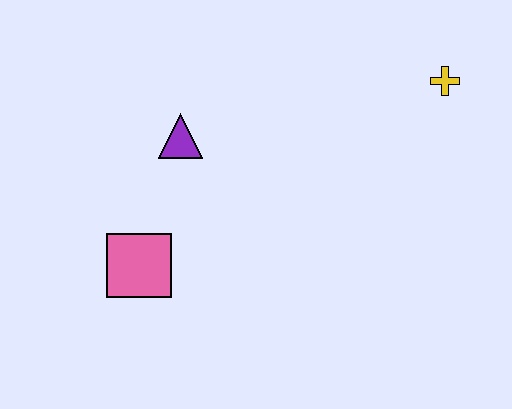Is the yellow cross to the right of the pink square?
Yes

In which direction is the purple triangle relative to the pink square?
The purple triangle is above the pink square.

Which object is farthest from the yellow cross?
The pink square is farthest from the yellow cross.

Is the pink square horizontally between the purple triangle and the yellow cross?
No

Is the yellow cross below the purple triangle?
No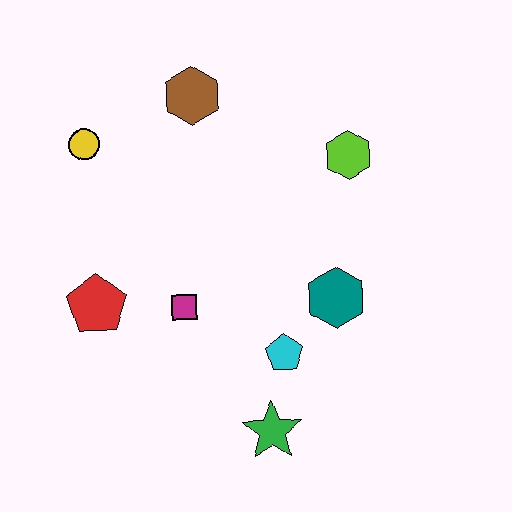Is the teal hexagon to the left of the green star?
No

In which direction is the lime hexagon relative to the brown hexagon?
The lime hexagon is to the right of the brown hexagon.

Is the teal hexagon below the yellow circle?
Yes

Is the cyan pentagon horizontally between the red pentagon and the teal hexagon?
Yes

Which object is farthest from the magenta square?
The lime hexagon is farthest from the magenta square.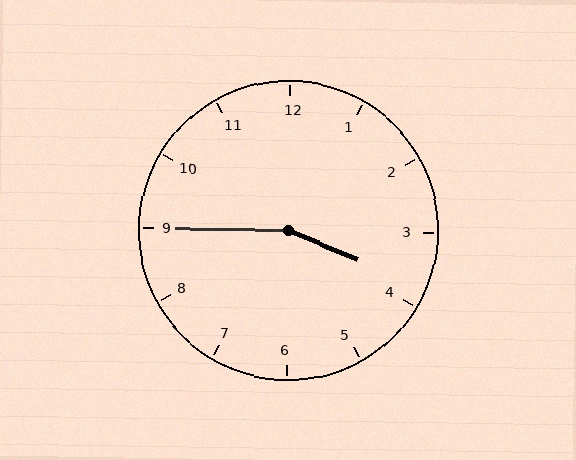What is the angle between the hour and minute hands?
Approximately 158 degrees.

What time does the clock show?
3:45.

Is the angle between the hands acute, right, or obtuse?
It is obtuse.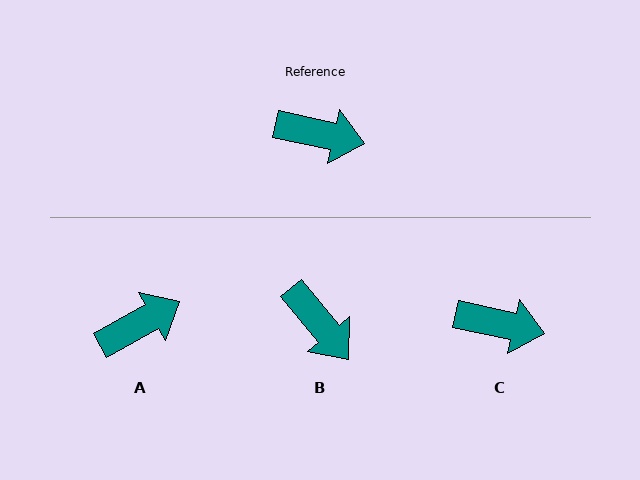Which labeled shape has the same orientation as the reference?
C.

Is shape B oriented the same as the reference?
No, it is off by about 39 degrees.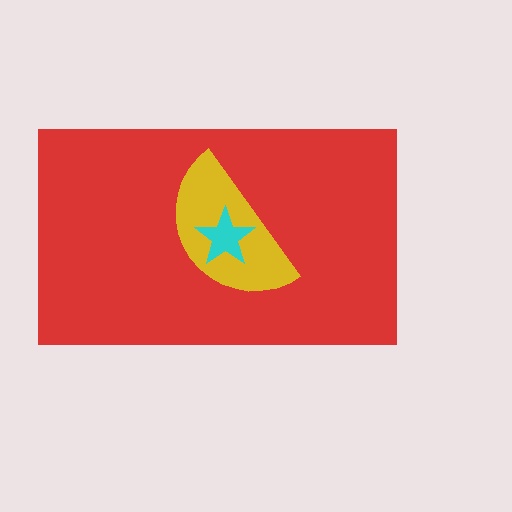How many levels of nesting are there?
3.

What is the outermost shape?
The red rectangle.